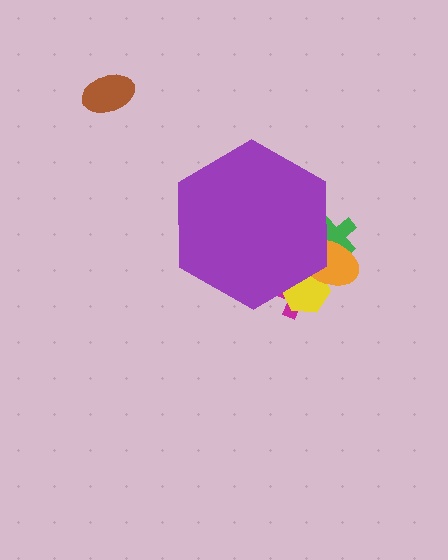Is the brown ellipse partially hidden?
No, the brown ellipse is fully visible.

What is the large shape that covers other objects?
A purple hexagon.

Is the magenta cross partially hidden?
Yes, the magenta cross is partially hidden behind the purple hexagon.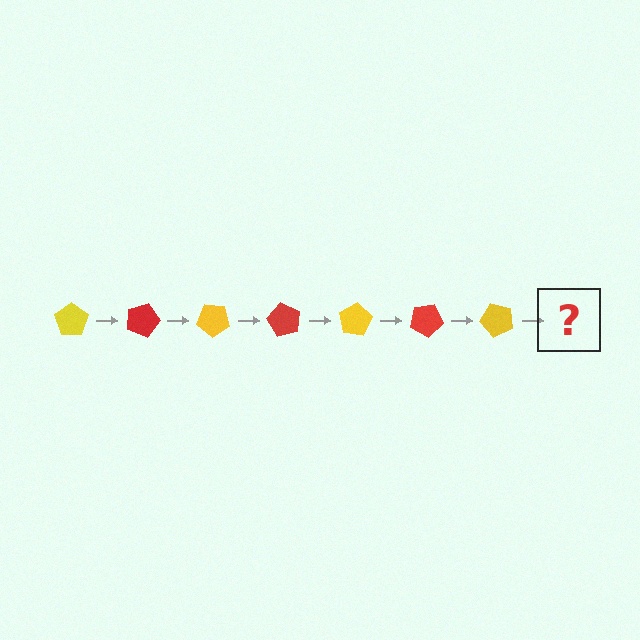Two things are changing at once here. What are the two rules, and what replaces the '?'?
The two rules are that it rotates 20 degrees each step and the color cycles through yellow and red. The '?' should be a red pentagon, rotated 140 degrees from the start.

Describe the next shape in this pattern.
It should be a red pentagon, rotated 140 degrees from the start.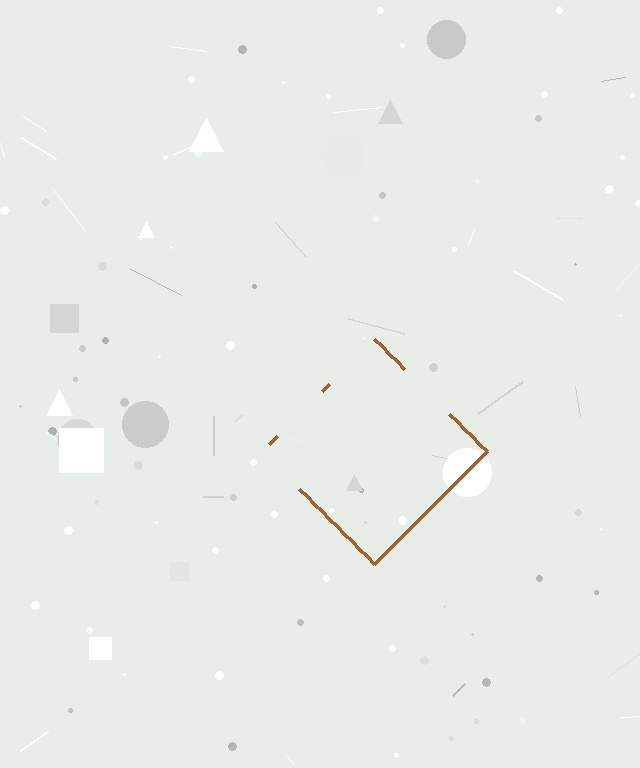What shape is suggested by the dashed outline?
The dashed outline suggests a diamond.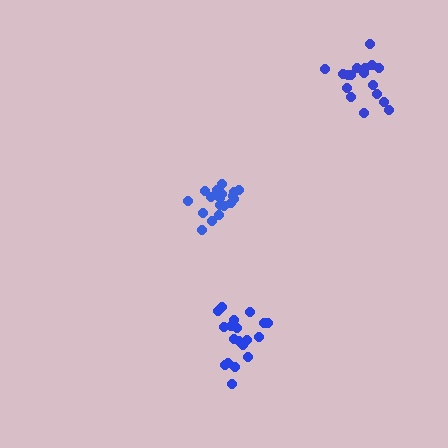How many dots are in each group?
Group 1: 18 dots, Group 2: 19 dots, Group 3: 19 dots (56 total).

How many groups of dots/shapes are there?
There are 3 groups.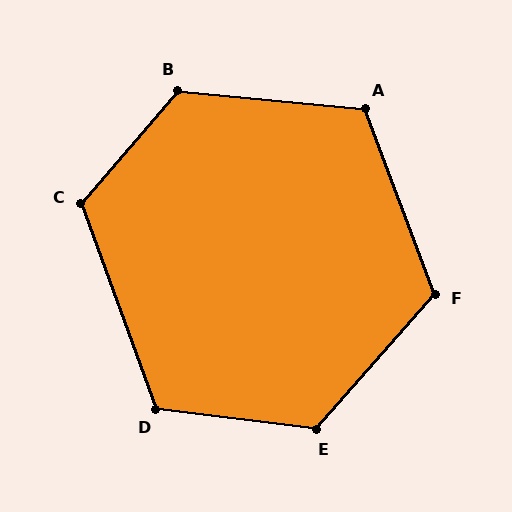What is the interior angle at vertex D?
Approximately 117 degrees (obtuse).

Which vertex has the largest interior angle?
B, at approximately 125 degrees.